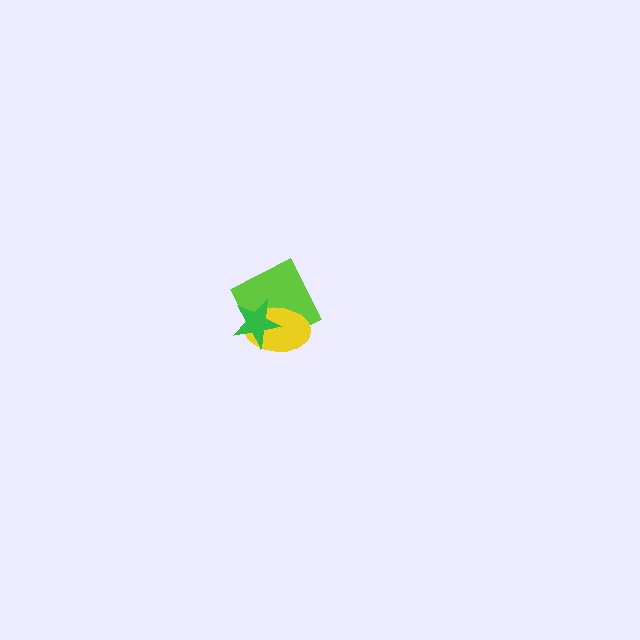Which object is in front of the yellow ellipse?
The green star is in front of the yellow ellipse.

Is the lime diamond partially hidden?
Yes, it is partially covered by another shape.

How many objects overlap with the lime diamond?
2 objects overlap with the lime diamond.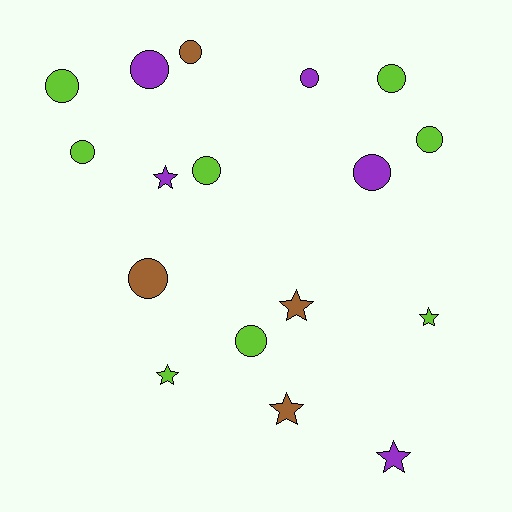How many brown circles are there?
There are 2 brown circles.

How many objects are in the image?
There are 17 objects.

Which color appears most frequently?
Lime, with 8 objects.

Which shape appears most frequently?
Circle, with 11 objects.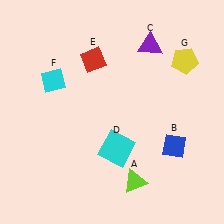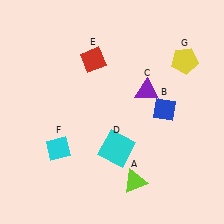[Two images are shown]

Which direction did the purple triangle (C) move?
The purple triangle (C) moved down.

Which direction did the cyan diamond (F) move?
The cyan diamond (F) moved down.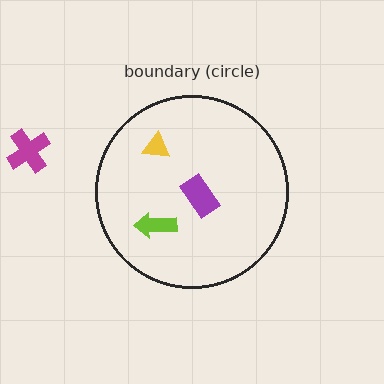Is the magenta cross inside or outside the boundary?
Outside.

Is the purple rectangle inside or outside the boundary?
Inside.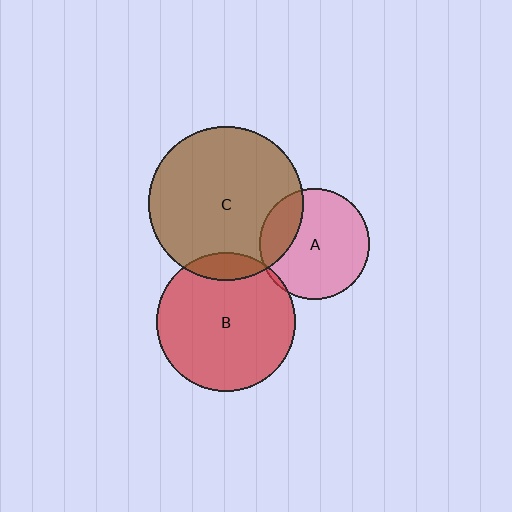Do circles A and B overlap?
Yes.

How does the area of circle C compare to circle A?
Approximately 1.9 times.